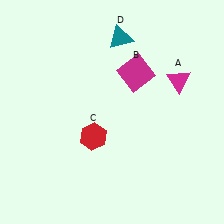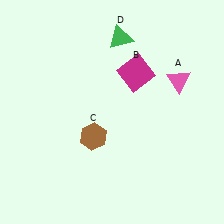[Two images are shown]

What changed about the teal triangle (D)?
In Image 1, D is teal. In Image 2, it changed to green.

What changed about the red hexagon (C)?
In Image 1, C is red. In Image 2, it changed to brown.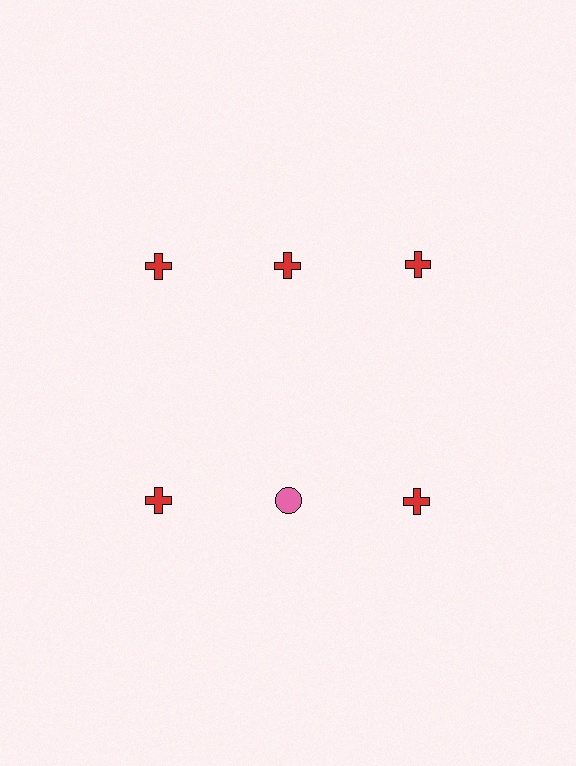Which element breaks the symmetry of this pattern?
The pink circle in the second row, second from left column breaks the symmetry. All other shapes are red crosses.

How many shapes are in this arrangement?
There are 6 shapes arranged in a grid pattern.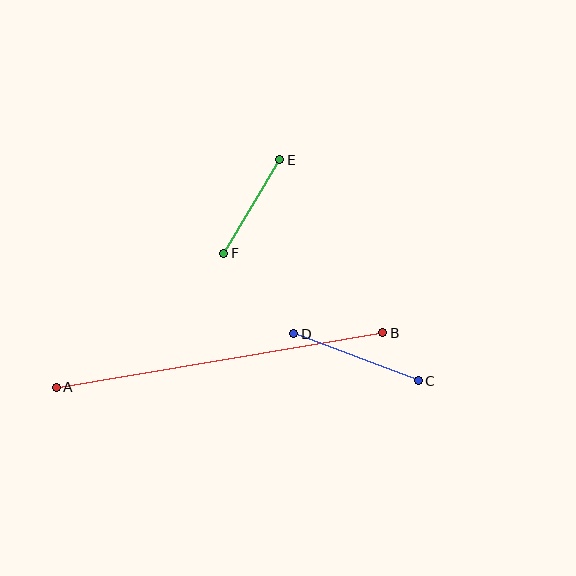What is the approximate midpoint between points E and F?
The midpoint is at approximately (252, 207) pixels.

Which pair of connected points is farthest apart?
Points A and B are farthest apart.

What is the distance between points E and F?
The distance is approximately 109 pixels.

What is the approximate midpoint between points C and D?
The midpoint is at approximately (356, 357) pixels.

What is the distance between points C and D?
The distance is approximately 133 pixels.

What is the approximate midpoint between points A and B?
The midpoint is at approximately (219, 360) pixels.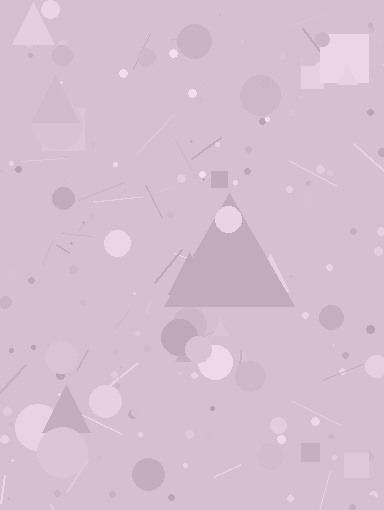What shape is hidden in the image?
A triangle is hidden in the image.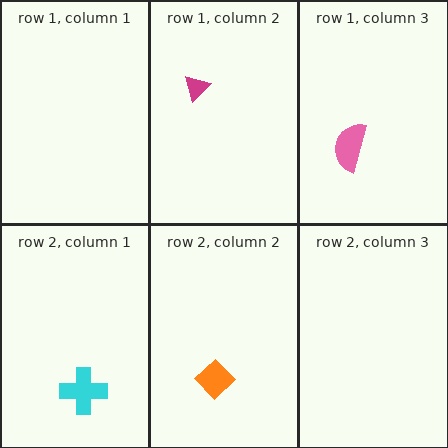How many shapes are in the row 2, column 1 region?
1.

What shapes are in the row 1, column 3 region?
The pink semicircle.